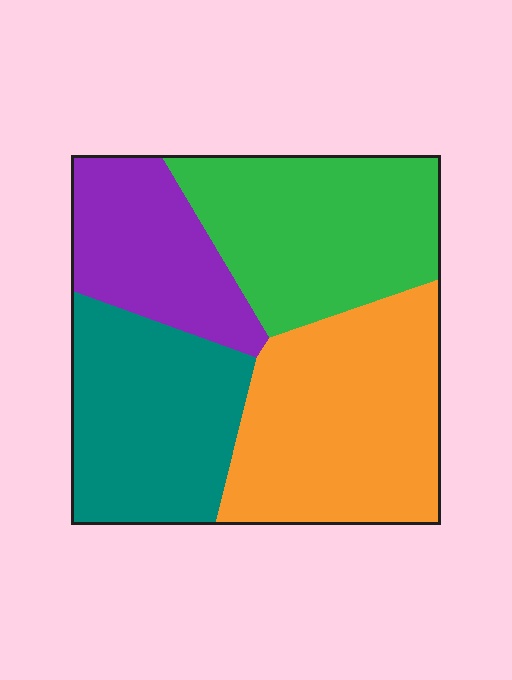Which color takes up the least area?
Purple, at roughly 15%.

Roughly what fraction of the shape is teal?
Teal takes up about one quarter (1/4) of the shape.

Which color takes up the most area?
Orange, at roughly 30%.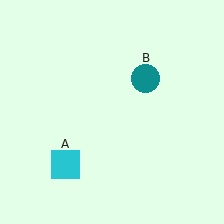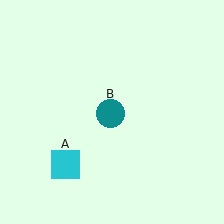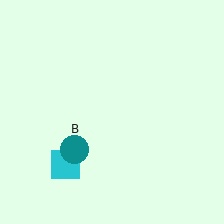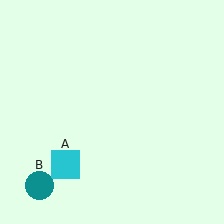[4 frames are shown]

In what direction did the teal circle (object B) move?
The teal circle (object B) moved down and to the left.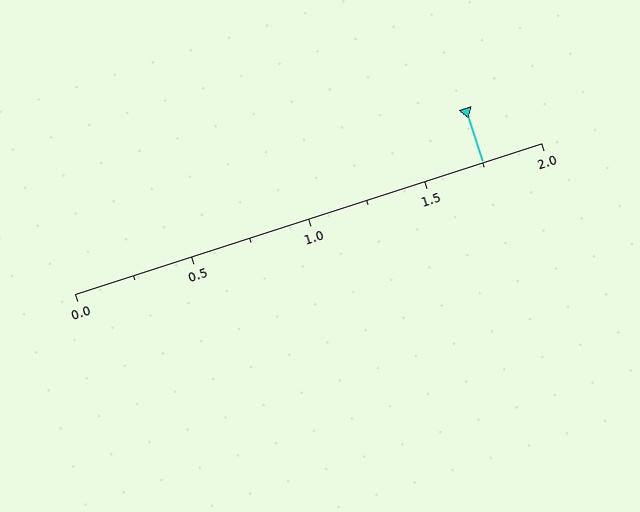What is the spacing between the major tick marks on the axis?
The major ticks are spaced 0.5 apart.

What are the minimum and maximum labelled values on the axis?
The axis runs from 0.0 to 2.0.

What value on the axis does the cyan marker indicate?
The marker indicates approximately 1.75.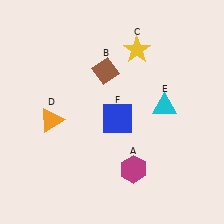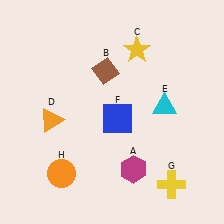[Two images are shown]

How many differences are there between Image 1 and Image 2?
There are 2 differences between the two images.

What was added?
A yellow cross (G), an orange circle (H) were added in Image 2.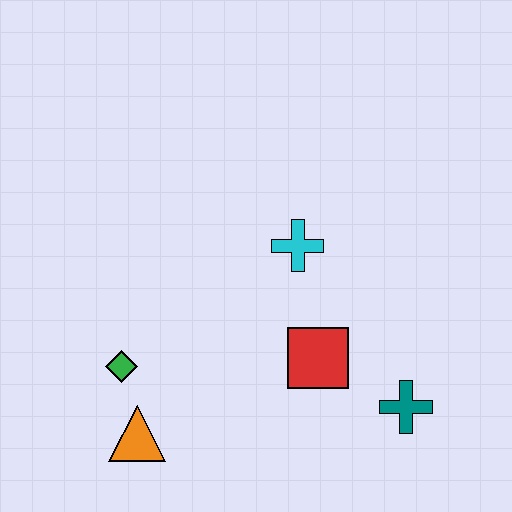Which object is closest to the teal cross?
The red square is closest to the teal cross.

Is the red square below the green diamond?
No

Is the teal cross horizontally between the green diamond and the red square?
No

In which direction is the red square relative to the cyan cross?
The red square is below the cyan cross.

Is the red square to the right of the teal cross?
No